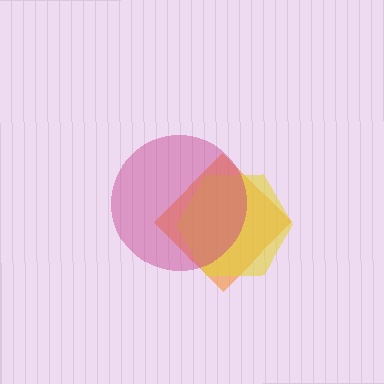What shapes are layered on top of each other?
The layered shapes are: an orange diamond, a yellow hexagon, a magenta circle.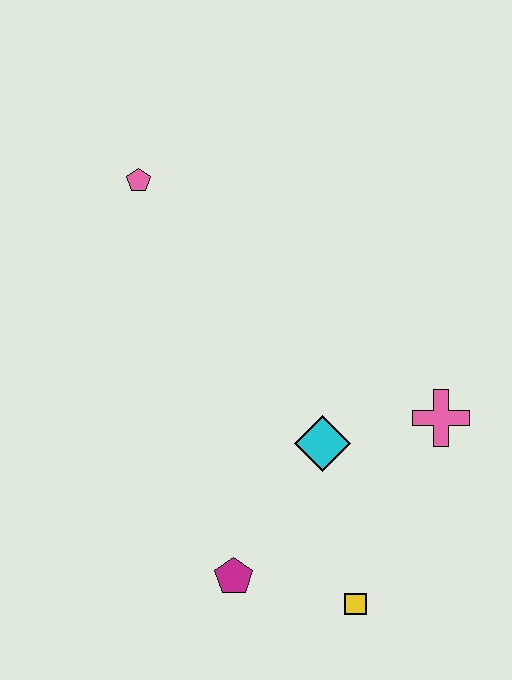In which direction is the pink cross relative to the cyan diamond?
The pink cross is to the right of the cyan diamond.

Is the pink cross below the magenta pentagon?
No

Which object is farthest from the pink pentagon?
The yellow square is farthest from the pink pentagon.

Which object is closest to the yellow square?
The magenta pentagon is closest to the yellow square.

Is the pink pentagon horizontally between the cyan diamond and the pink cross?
No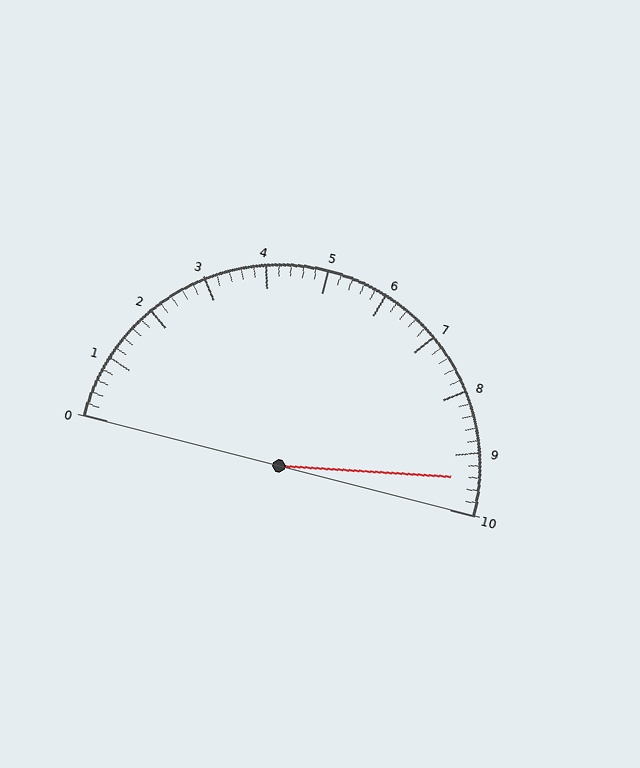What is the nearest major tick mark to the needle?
The nearest major tick mark is 9.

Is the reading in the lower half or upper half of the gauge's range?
The reading is in the upper half of the range (0 to 10).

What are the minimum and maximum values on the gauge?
The gauge ranges from 0 to 10.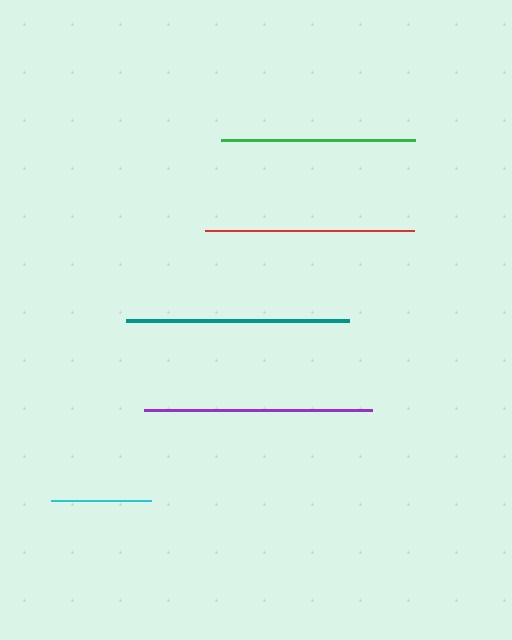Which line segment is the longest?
The purple line is the longest at approximately 228 pixels.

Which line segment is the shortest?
The cyan line is the shortest at approximately 100 pixels.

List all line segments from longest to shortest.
From longest to shortest: purple, teal, red, green, cyan.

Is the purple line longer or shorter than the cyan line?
The purple line is longer than the cyan line.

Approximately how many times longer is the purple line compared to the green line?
The purple line is approximately 1.2 times the length of the green line.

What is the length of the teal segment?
The teal segment is approximately 224 pixels long.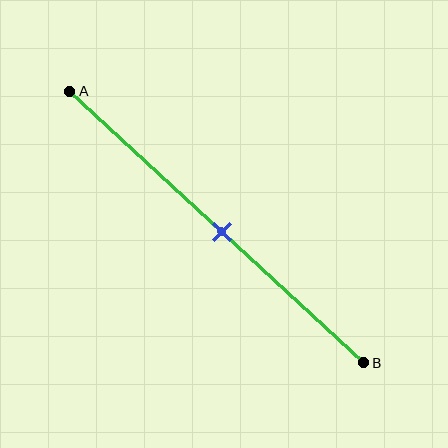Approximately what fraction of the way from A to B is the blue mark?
The blue mark is approximately 50% of the way from A to B.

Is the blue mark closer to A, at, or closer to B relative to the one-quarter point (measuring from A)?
The blue mark is closer to point B than the one-quarter point of segment AB.